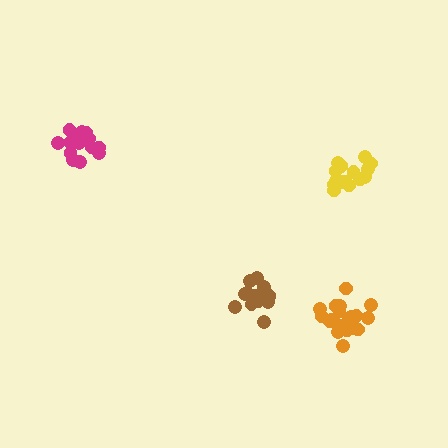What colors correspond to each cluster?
The clusters are colored: orange, magenta, brown, yellow.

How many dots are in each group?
Group 1: 19 dots, Group 2: 18 dots, Group 3: 16 dots, Group 4: 16 dots (69 total).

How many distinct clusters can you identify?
There are 4 distinct clusters.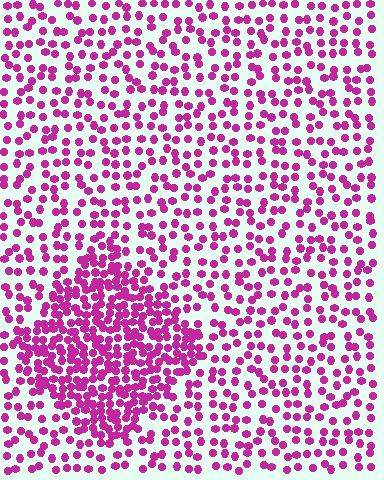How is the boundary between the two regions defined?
The boundary is defined by a change in element density (approximately 2.2x ratio). All elements are the same color, size, and shape.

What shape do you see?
I see a diamond.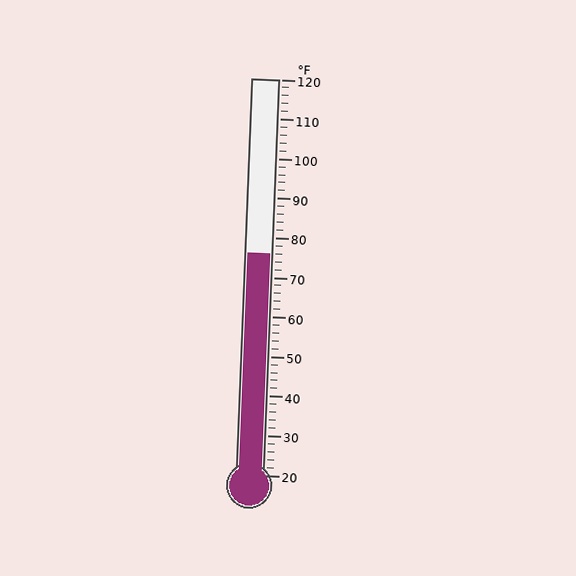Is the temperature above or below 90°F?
The temperature is below 90°F.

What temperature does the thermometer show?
The thermometer shows approximately 76°F.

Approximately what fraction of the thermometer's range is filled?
The thermometer is filled to approximately 55% of its range.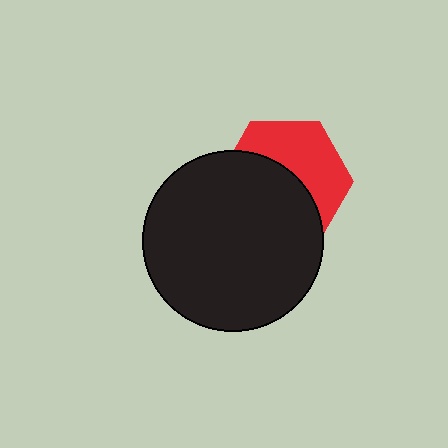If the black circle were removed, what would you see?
You would see the complete red hexagon.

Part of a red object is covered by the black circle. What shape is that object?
It is a hexagon.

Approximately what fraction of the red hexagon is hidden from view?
Roughly 54% of the red hexagon is hidden behind the black circle.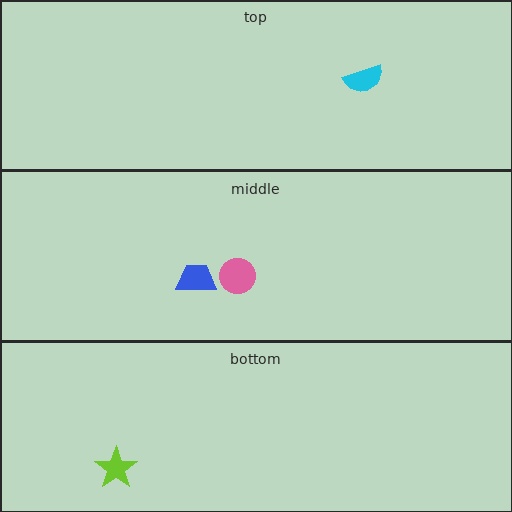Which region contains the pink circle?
The middle region.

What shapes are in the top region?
The cyan semicircle.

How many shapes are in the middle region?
2.